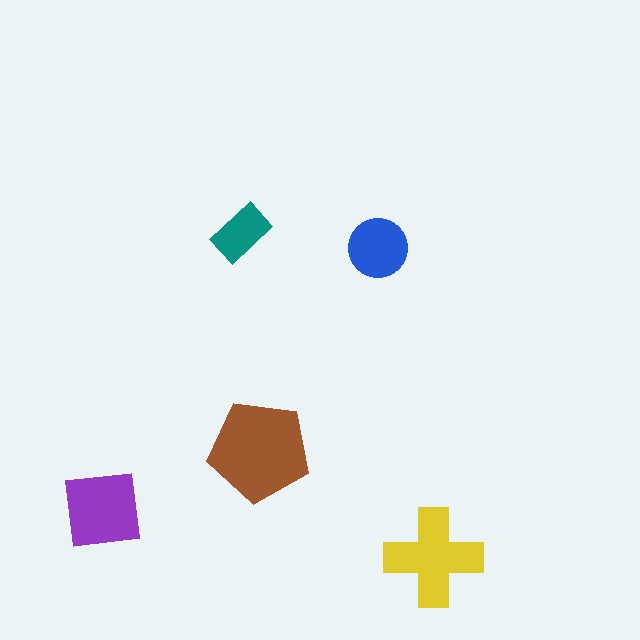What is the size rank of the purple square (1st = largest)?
3rd.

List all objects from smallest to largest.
The teal rectangle, the blue circle, the purple square, the yellow cross, the brown pentagon.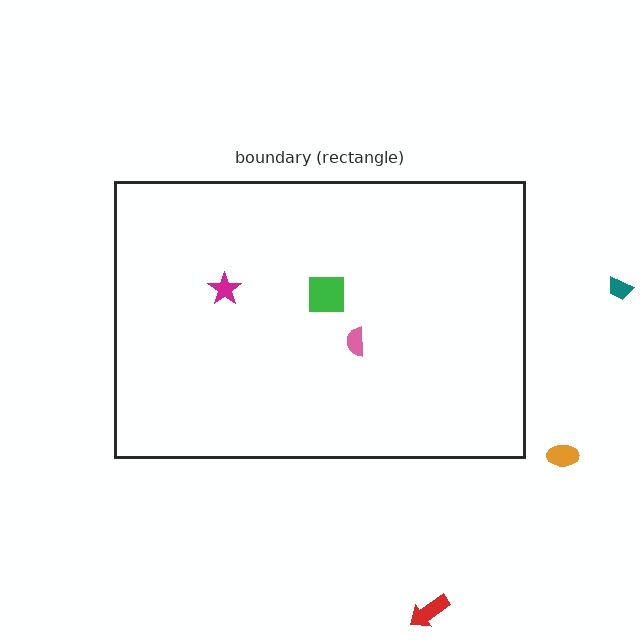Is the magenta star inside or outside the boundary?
Inside.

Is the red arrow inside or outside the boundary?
Outside.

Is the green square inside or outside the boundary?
Inside.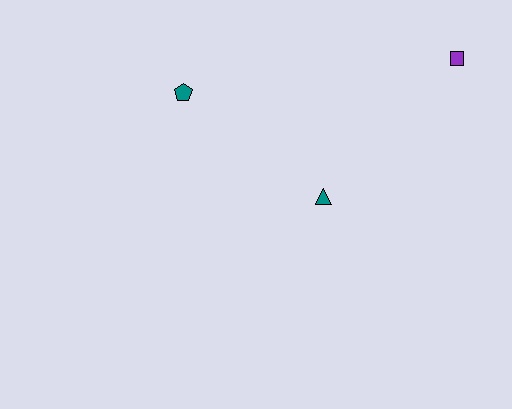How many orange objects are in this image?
There are no orange objects.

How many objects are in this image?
There are 3 objects.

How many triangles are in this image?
There is 1 triangle.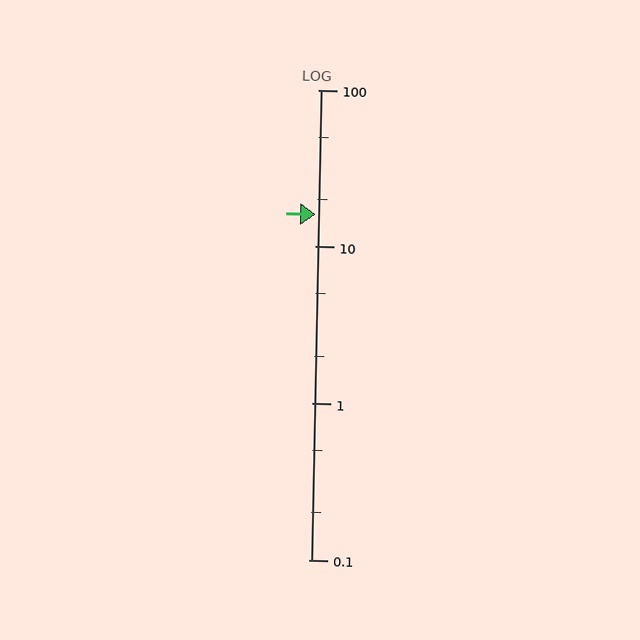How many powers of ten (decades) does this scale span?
The scale spans 3 decades, from 0.1 to 100.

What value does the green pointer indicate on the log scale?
The pointer indicates approximately 16.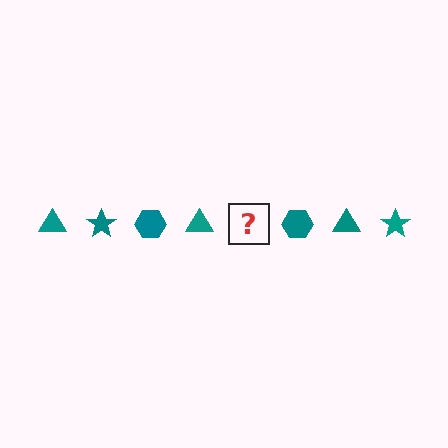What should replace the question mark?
The question mark should be replaced with a teal star.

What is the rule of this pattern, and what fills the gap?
The rule is that the pattern cycles through triangle, star, hexagon shapes in teal. The gap should be filled with a teal star.